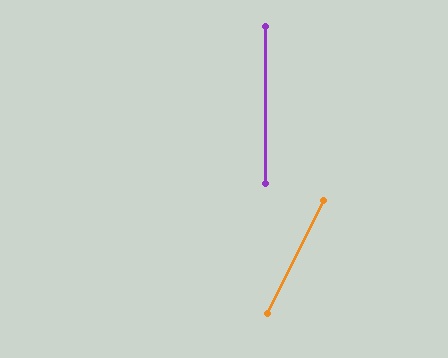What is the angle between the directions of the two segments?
Approximately 26 degrees.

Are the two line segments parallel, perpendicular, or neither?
Neither parallel nor perpendicular — they differ by about 26°.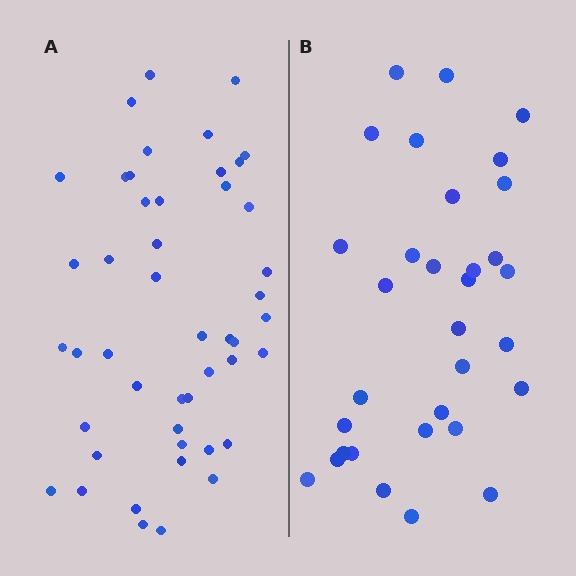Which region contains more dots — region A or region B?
Region A (the left region) has more dots.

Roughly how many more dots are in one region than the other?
Region A has approximately 15 more dots than region B.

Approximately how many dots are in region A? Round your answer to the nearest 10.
About 50 dots. (The exact count is 47, which rounds to 50.)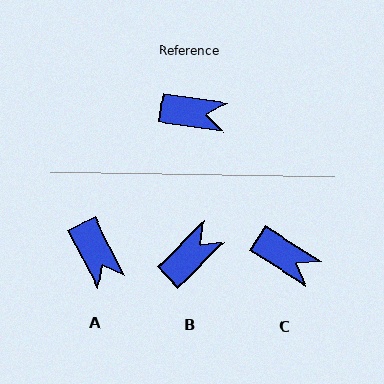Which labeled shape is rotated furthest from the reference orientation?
A, about 54 degrees away.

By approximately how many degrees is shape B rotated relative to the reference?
Approximately 54 degrees counter-clockwise.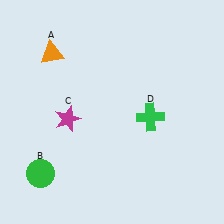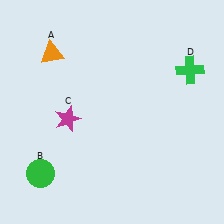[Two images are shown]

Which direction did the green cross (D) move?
The green cross (D) moved up.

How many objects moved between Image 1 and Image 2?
1 object moved between the two images.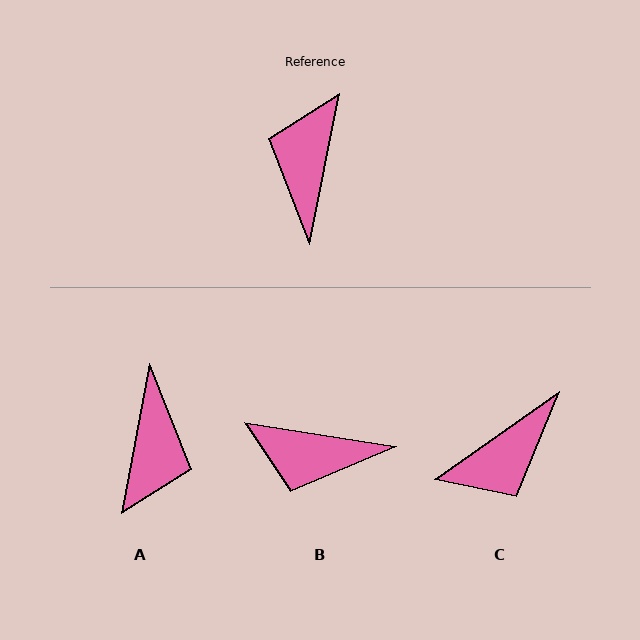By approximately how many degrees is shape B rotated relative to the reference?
Approximately 92 degrees counter-clockwise.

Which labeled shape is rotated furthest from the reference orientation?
A, about 180 degrees away.